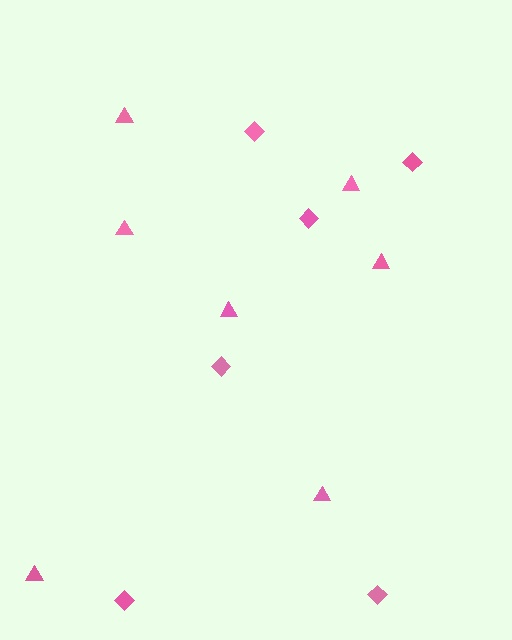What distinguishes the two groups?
There are 2 groups: one group of diamonds (6) and one group of triangles (7).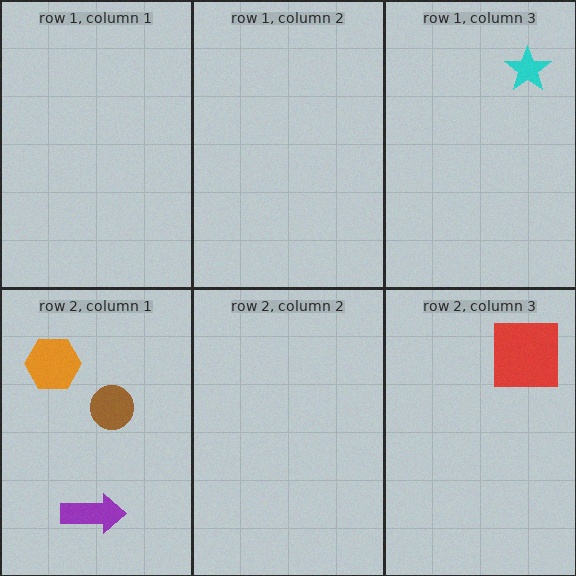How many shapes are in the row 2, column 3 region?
1.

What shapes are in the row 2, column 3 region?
The red square.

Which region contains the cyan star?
The row 1, column 3 region.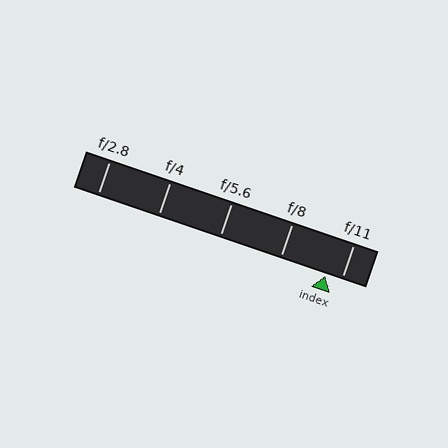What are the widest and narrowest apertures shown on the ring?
The widest aperture shown is f/2.8 and the narrowest is f/11.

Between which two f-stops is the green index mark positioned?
The index mark is between f/8 and f/11.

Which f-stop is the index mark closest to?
The index mark is closest to f/11.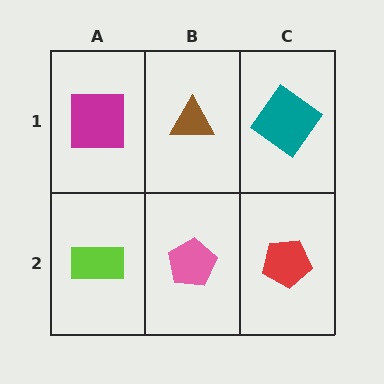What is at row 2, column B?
A pink pentagon.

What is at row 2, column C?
A red pentagon.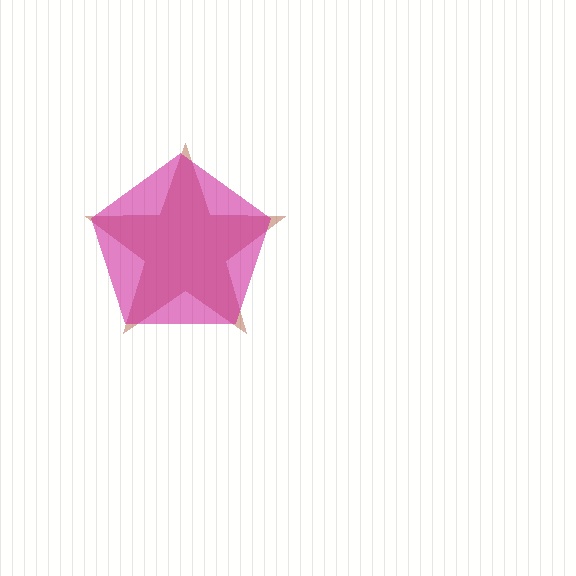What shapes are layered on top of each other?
The layered shapes are: a brown star, a magenta pentagon.